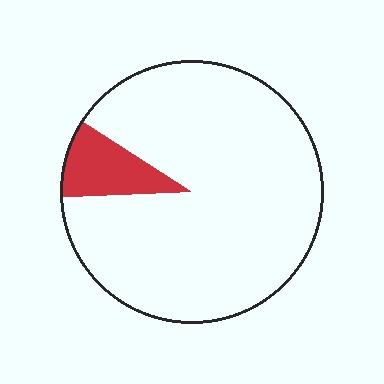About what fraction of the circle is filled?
About one tenth (1/10).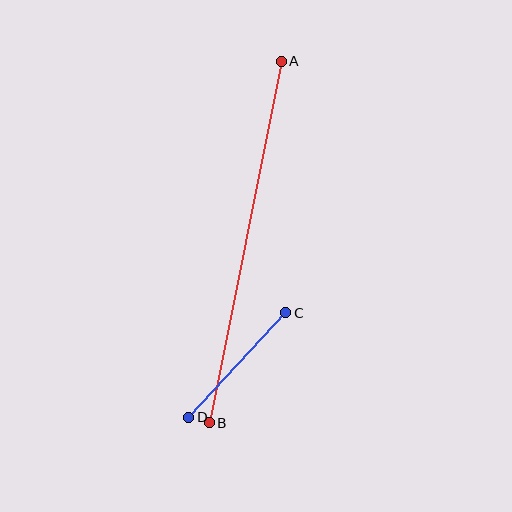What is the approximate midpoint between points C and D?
The midpoint is at approximately (237, 365) pixels.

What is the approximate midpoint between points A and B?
The midpoint is at approximately (245, 242) pixels.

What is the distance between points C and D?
The distance is approximately 143 pixels.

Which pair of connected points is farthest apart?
Points A and B are farthest apart.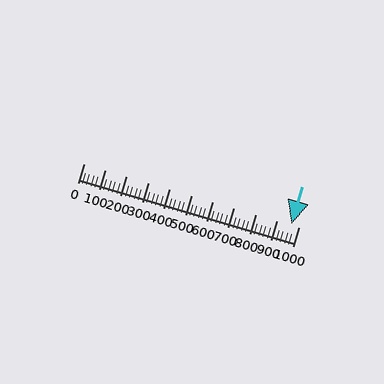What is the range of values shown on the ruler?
The ruler shows values from 0 to 1000.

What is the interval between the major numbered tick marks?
The major tick marks are spaced 100 units apart.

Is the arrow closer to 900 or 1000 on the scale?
The arrow is closer to 1000.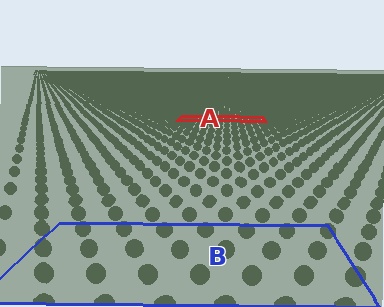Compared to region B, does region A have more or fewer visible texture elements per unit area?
Region A has more texture elements per unit area — they are packed more densely because it is farther away.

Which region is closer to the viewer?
Region B is closer. The texture elements there are larger and more spread out.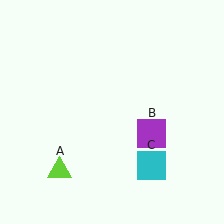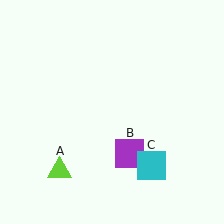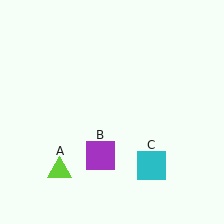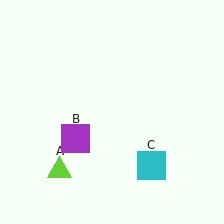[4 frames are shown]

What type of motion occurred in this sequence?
The purple square (object B) rotated clockwise around the center of the scene.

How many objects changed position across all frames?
1 object changed position: purple square (object B).